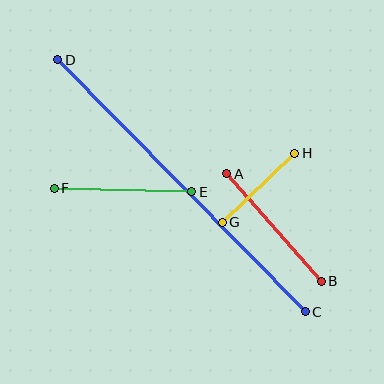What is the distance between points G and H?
The distance is approximately 100 pixels.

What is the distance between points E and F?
The distance is approximately 138 pixels.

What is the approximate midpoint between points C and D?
The midpoint is at approximately (181, 186) pixels.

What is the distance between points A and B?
The distance is approximately 143 pixels.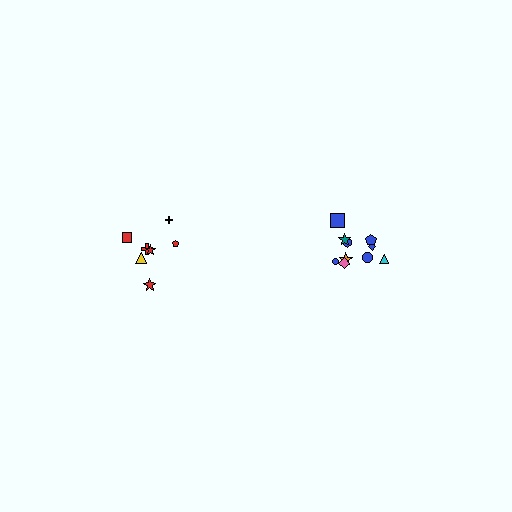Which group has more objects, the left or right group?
The right group.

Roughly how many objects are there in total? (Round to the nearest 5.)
Roughly 15 objects in total.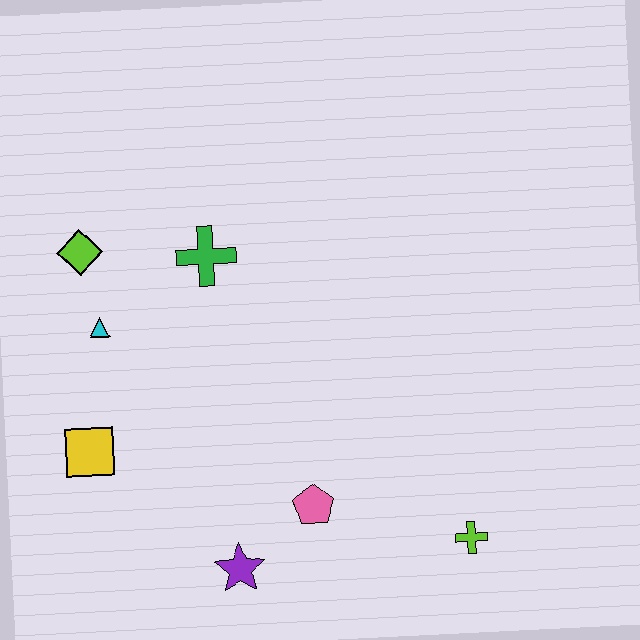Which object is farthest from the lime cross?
The lime diamond is farthest from the lime cross.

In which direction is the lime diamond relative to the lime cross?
The lime diamond is to the left of the lime cross.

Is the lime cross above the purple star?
Yes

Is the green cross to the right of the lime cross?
No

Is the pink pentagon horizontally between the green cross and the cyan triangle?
No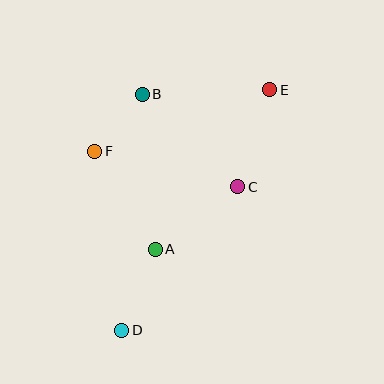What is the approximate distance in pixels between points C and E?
The distance between C and E is approximately 102 pixels.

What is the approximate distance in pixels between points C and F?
The distance between C and F is approximately 148 pixels.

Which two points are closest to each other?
Points B and F are closest to each other.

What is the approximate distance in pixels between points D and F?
The distance between D and F is approximately 181 pixels.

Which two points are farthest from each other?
Points D and E are farthest from each other.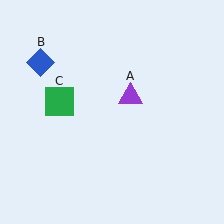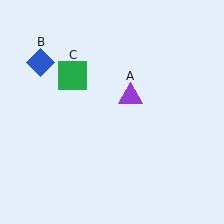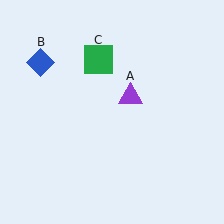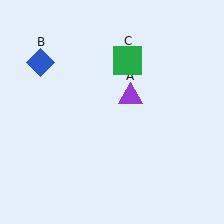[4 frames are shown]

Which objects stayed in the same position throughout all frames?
Purple triangle (object A) and blue diamond (object B) remained stationary.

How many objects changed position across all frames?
1 object changed position: green square (object C).